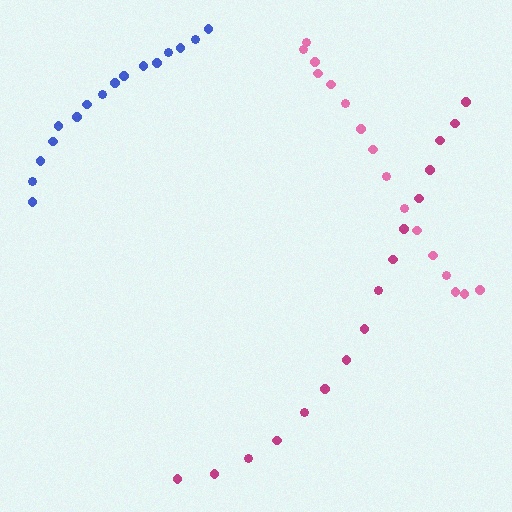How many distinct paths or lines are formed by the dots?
There are 3 distinct paths.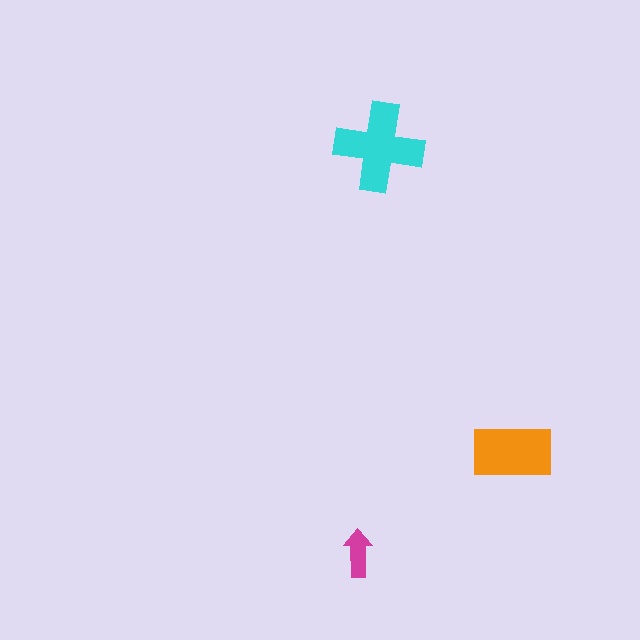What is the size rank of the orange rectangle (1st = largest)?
2nd.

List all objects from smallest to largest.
The magenta arrow, the orange rectangle, the cyan cross.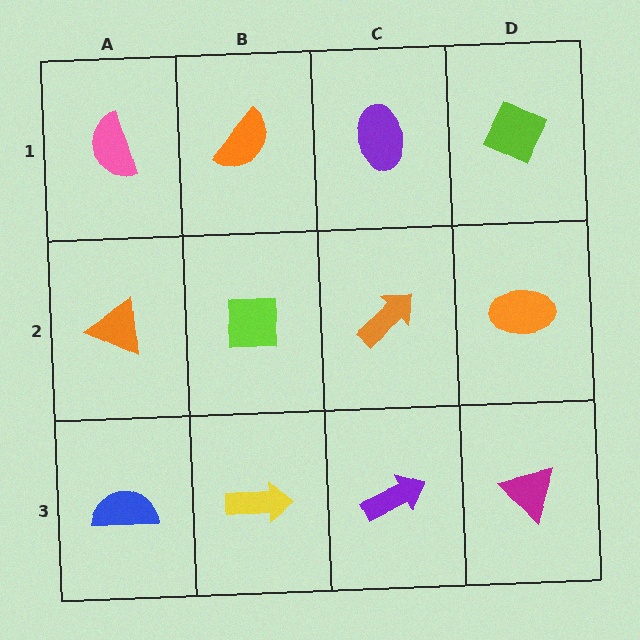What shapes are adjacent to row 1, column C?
An orange arrow (row 2, column C), an orange semicircle (row 1, column B), a lime diamond (row 1, column D).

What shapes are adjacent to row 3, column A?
An orange triangle (row 2, column A), a yellow arrow (row 3, column B).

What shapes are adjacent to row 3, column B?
A lime square (row 2, column B), a blue semicircle (row 3, column A), a purple arrow (row 3, column C).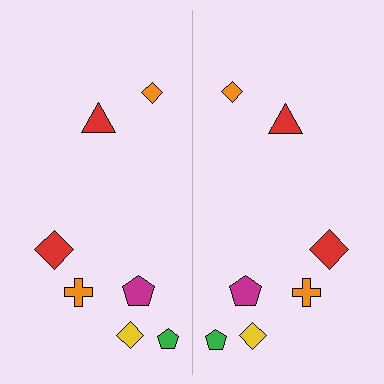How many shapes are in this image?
There are 14 shapes in this image.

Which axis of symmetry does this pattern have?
The pattern has a vertical axis of symmetry running through the center of the image.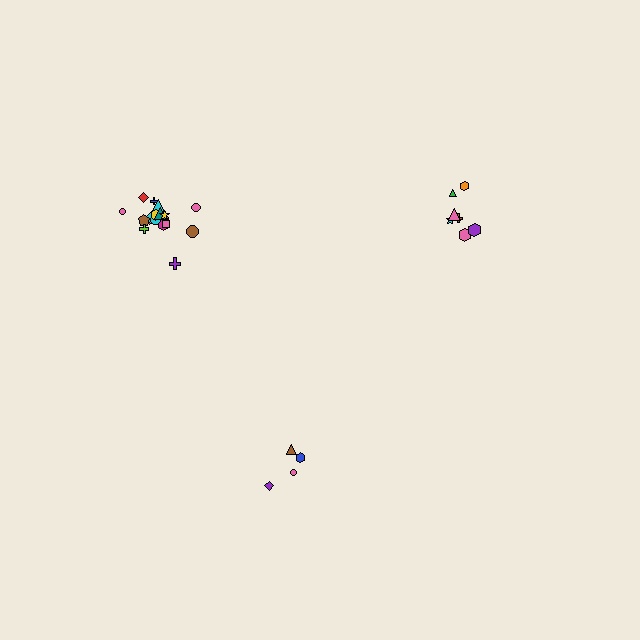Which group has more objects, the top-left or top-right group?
The top-left group.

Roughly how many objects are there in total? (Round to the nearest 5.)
Roughly 30 objects in total.